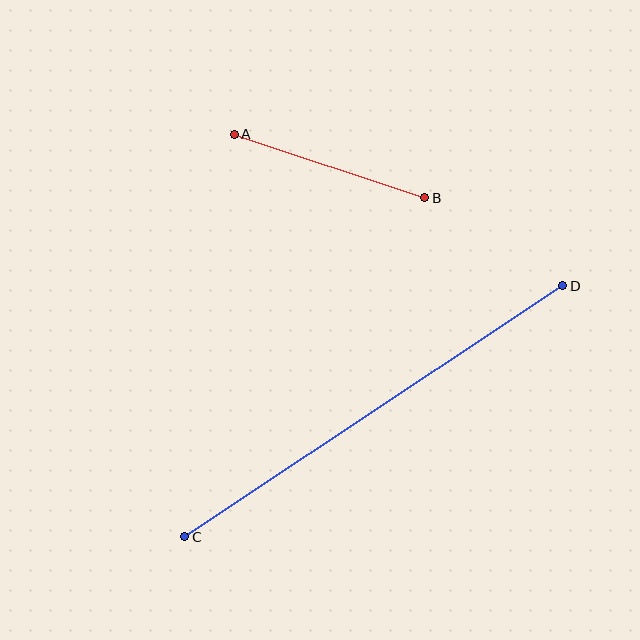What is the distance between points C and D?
The distance is approximately 454 pixels.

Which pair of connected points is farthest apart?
Points C and D are farthest apart.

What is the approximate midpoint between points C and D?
The midpoint is at approximately (374, 411) pixels.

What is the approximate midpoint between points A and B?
The midpoint is at approximately (330, 166) pixels.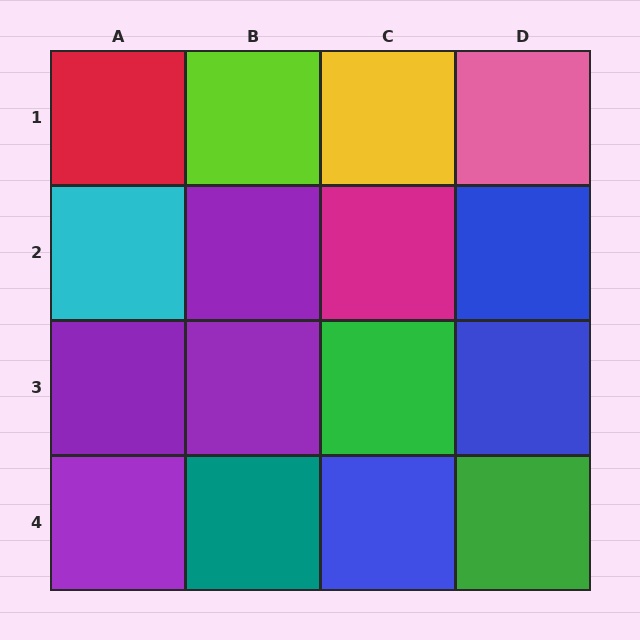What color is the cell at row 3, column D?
Blue.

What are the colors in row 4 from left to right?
Purple, teal, blue, green.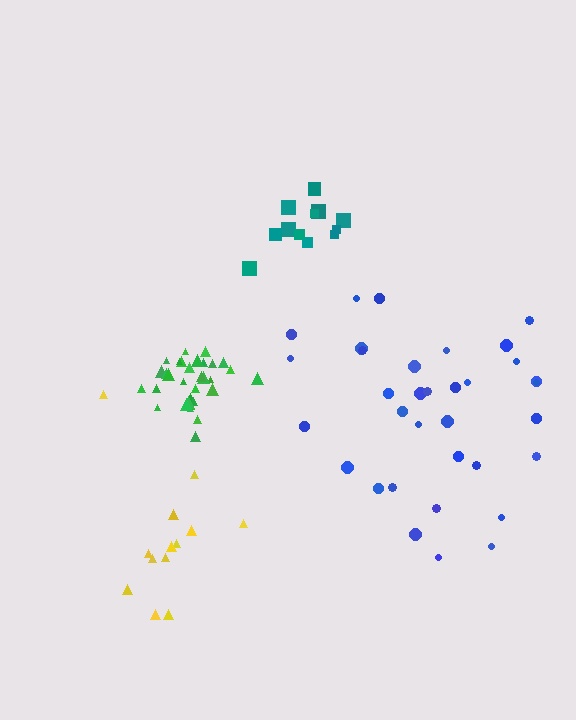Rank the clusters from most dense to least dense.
green, teal, blue, yellow.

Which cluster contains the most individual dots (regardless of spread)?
Blue (35).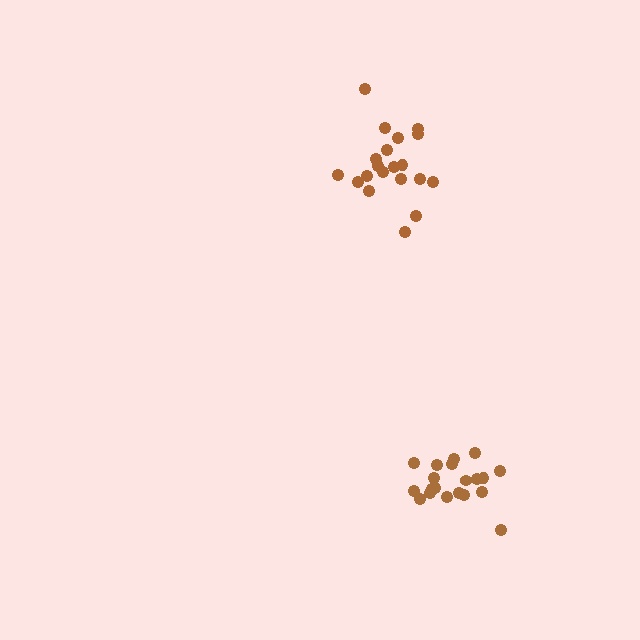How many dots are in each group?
Group 1: 20 dots, Group 2: 20 dots (40 total).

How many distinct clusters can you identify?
There are 2 distinct clusters.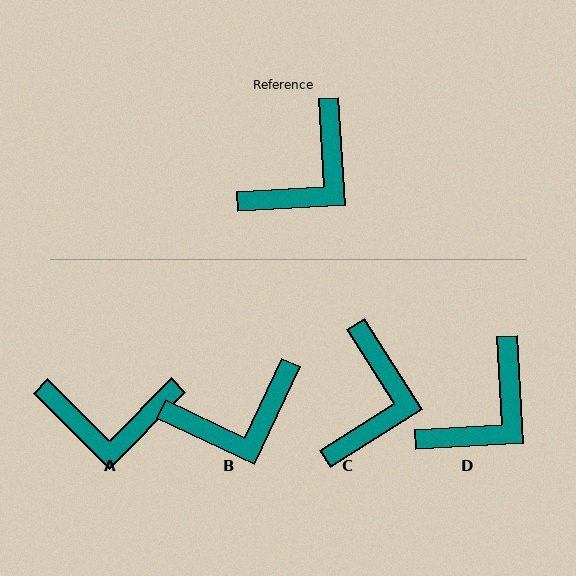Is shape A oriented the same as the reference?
No, it is off by about 48 degrees.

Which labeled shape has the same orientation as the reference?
D.